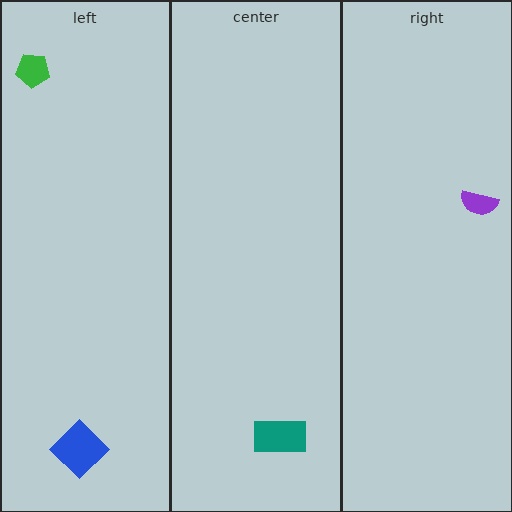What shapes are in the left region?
The green pentagon, the blue diamond.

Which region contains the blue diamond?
The left region.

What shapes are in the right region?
The purple semicircle.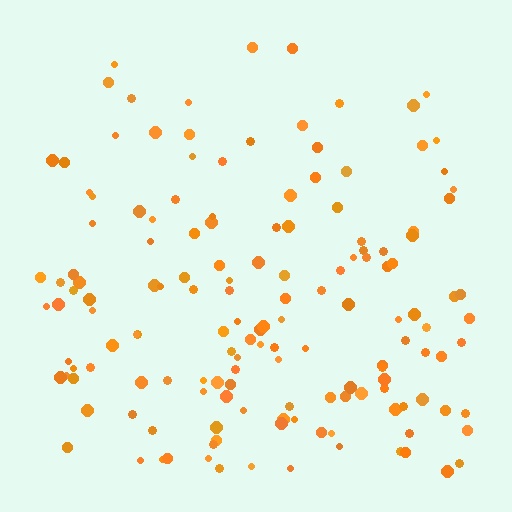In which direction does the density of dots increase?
From top to bottom, with the bottom side densest.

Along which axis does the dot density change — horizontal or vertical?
Vertical.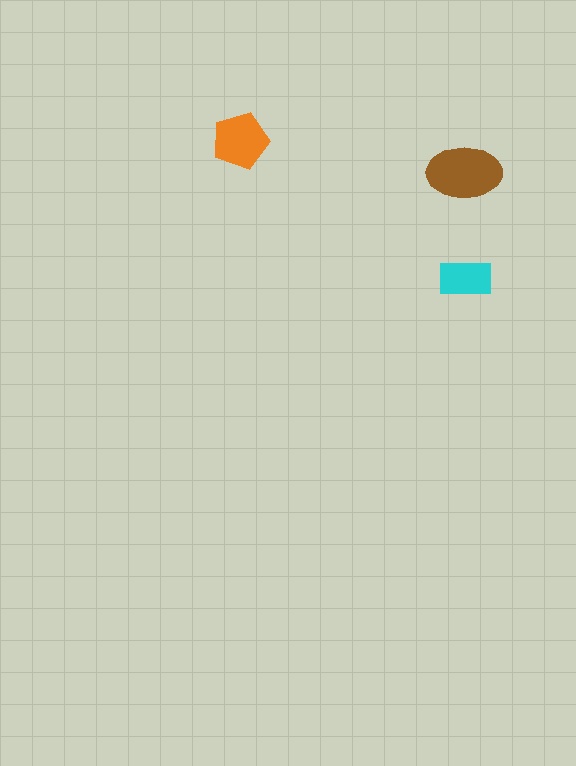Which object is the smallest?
The cyan rectangle.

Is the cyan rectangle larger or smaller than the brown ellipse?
Smaller.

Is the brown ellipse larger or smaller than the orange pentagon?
Larger.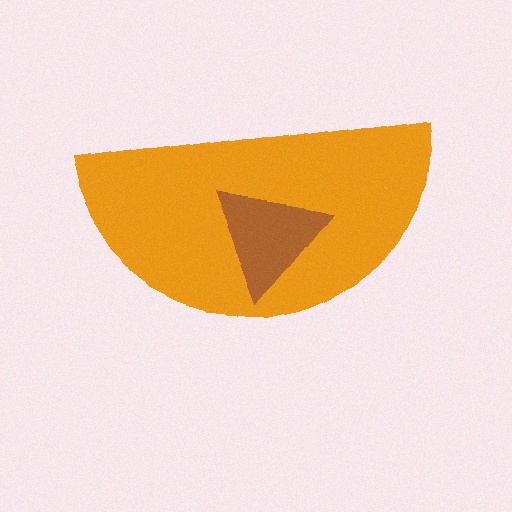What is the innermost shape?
The brown triangle.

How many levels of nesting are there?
2.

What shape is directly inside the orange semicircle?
The brown triangle.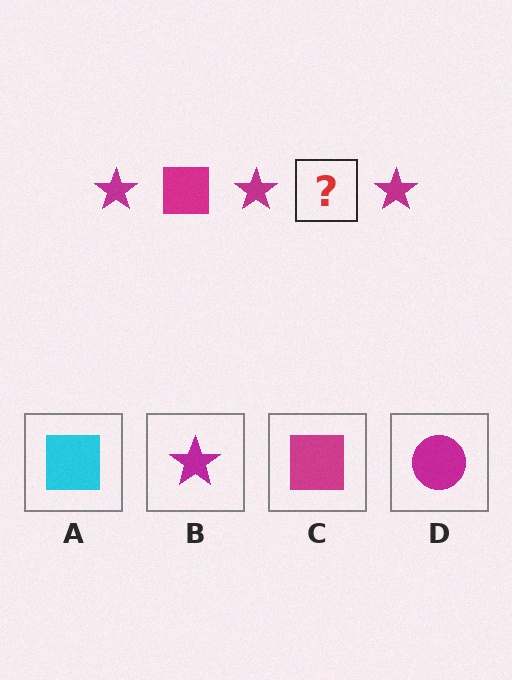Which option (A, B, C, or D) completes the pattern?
C.